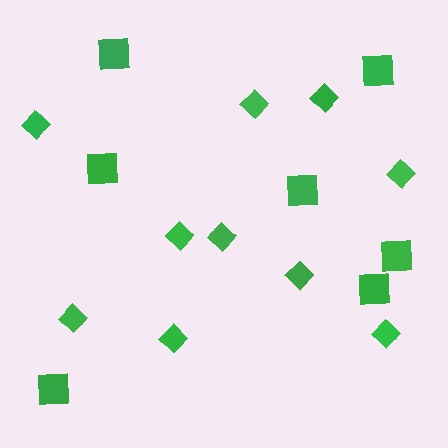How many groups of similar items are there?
There are 2 groups: one group of diamonds (10) and one group of squares (7).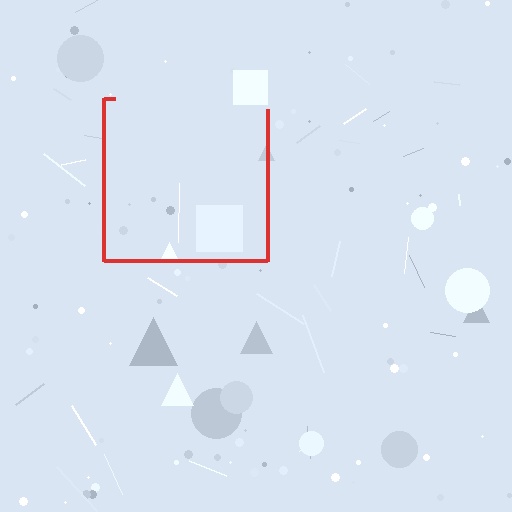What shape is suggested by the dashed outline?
The dashed outline suggests a square.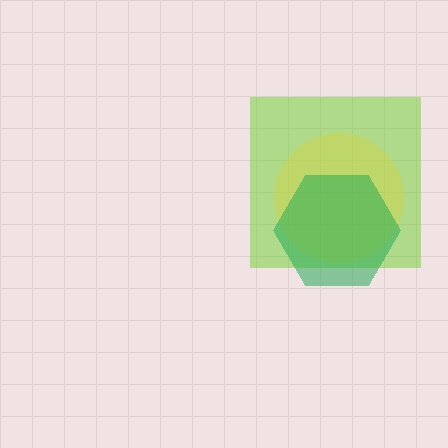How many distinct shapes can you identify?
There are 3 distinct shapes: a lime square, a yellow circle, a green hexagon.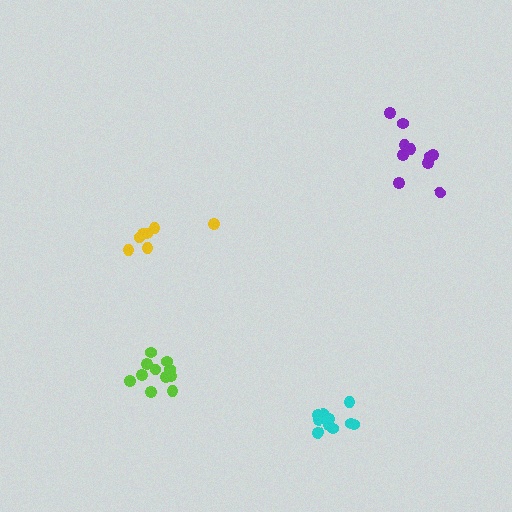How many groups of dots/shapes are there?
There are 4 groups.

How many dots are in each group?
Group 1: 11 dots, Group 2: 10 dots, Group 3: 10 dots, Group 4: 7 dots (38 total).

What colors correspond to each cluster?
The clusters are colored: lime, cyan, purple, yellow.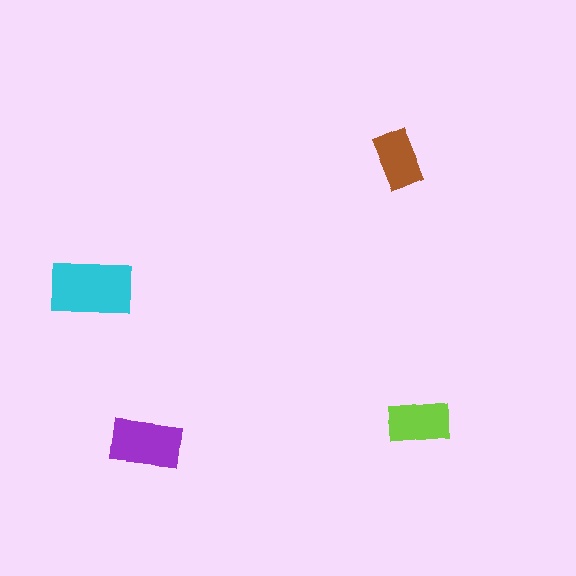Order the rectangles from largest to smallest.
the cyan one, the purple one, the lime one, the brown one.